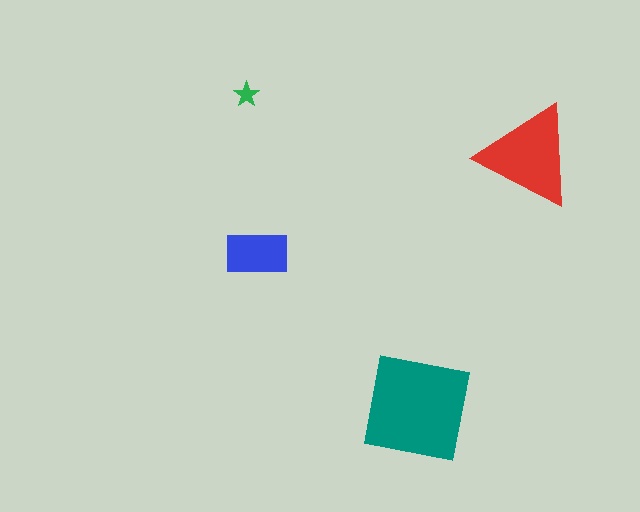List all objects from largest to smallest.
The teal square, the red triangle, the blue rectangle, the green star.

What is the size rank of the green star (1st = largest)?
4th.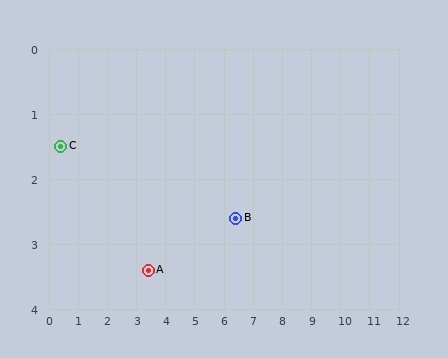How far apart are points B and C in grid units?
Points B and C are about 6.1 grid units apart.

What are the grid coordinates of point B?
Point B is at approximately (6.4, 2.6).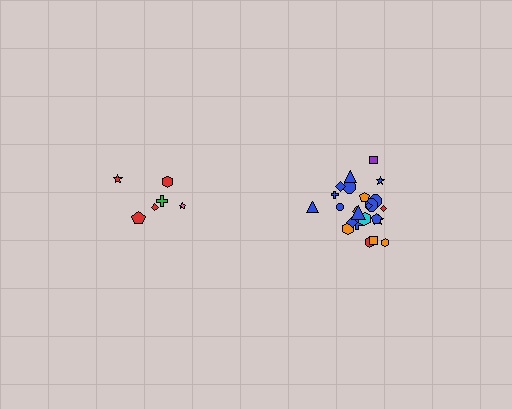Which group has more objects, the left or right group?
The right group.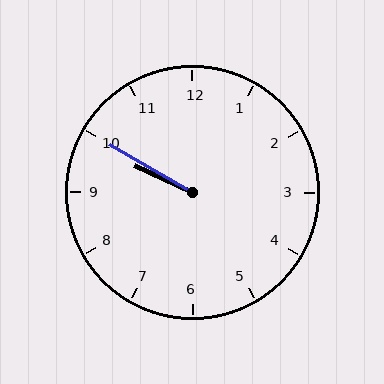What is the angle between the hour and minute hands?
Approximately 5 degrees.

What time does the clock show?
9:50.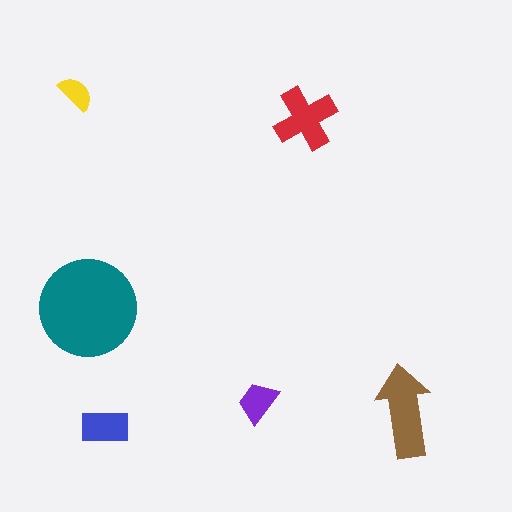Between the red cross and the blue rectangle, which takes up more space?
The red cross.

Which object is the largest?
The teal circle.